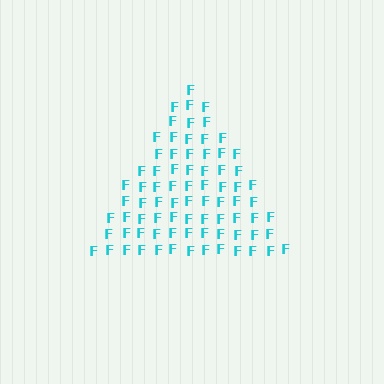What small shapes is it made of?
It is made of small letter F's.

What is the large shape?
The large shape is a triangle.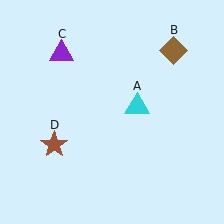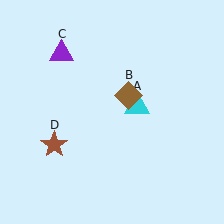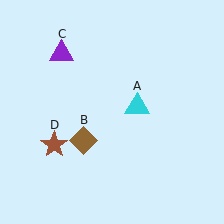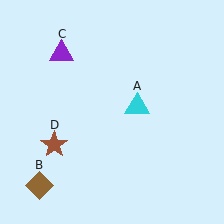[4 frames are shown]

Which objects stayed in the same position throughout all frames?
Cyan triangle (object A) and purple triangle (object C) and brown star (object D) remained stationary.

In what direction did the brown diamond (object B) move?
The brown diamond (object B) moved down and to the left.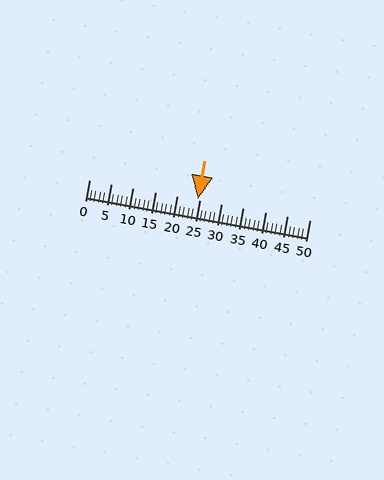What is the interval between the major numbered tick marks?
The major tick marks are spaced 5 units apart.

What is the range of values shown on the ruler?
The ruler shows values from 0 to 50.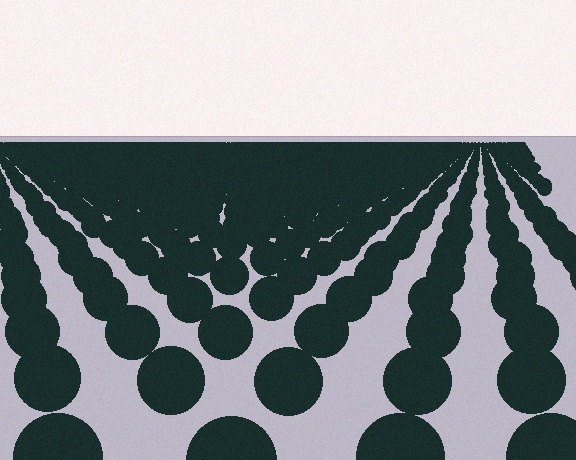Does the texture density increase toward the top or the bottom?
Density increases toward the top.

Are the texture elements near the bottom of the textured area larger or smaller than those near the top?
Larger. Near the bottom, elements are closer to the viewer and appear at a bigger on-screen size.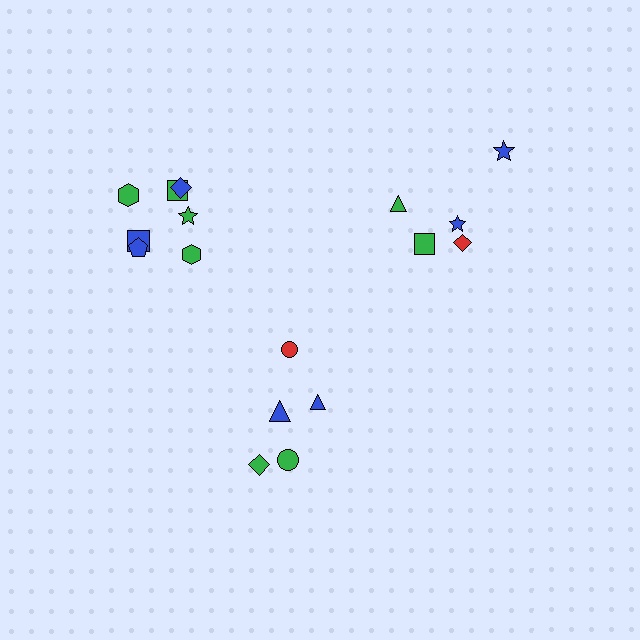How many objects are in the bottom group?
There are 5 objects.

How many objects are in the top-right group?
There are 5 objects.